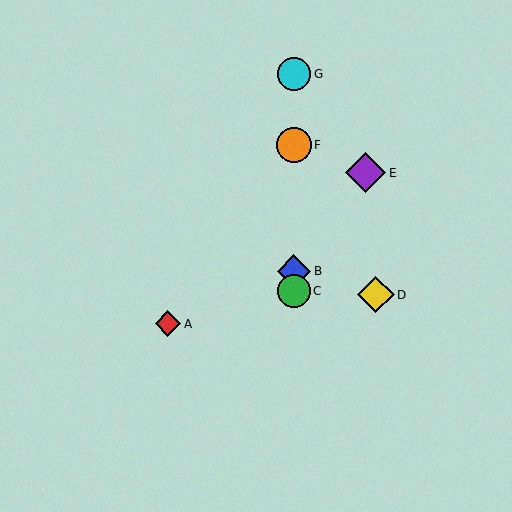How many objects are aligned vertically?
4 objects (B, C, F, G) are aligned vertically.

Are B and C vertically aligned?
Yes, both are at x≈294.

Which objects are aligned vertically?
Objects B, C, F, G are aligned vertically.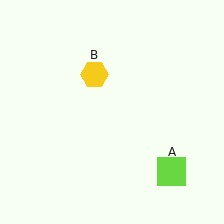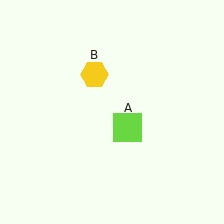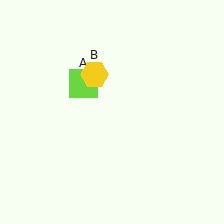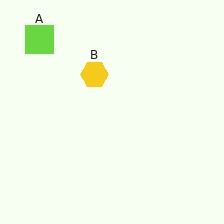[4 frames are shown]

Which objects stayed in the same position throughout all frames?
Yellow hexagon (object B) remained stationary.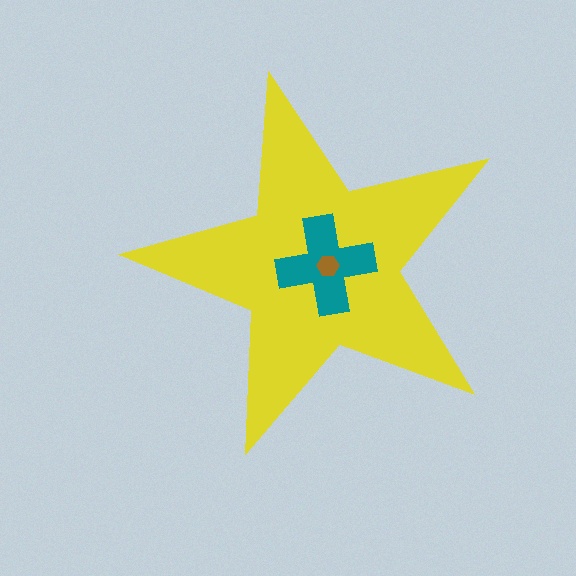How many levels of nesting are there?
3.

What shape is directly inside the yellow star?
The teal cross.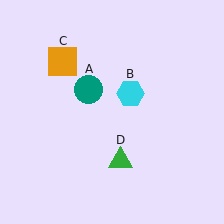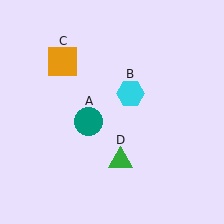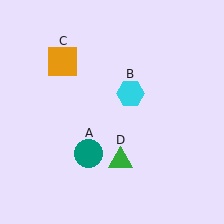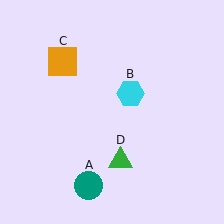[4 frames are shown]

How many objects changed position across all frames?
1 object changed position: teal circle (object A).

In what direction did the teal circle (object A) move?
The teal circle (object A) moved down.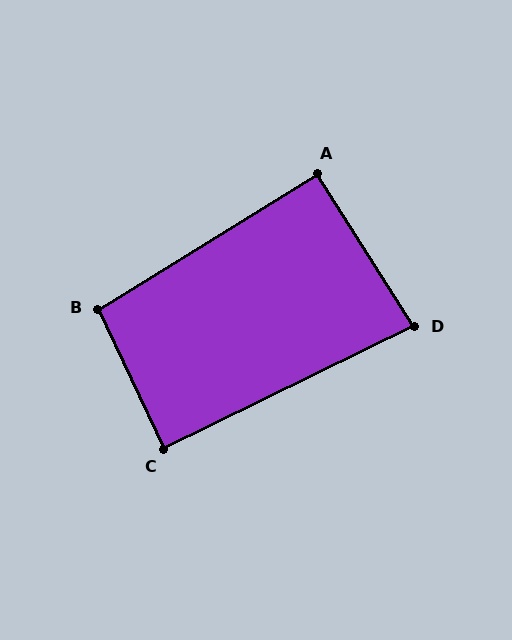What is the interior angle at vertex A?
Approximately 91 degrees (approximately right).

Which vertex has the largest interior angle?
B, at approximately 96 degrees.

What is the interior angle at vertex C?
Approximately 89 degrees (approximately right).